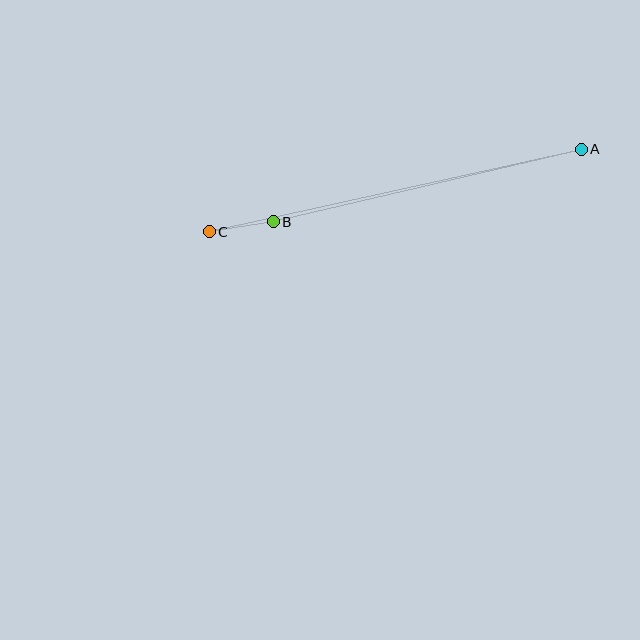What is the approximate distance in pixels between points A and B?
The distance between A and B is approximately 316 pixels.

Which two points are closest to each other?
Points B and C are closest to each other.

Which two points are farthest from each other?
Points A and C are farthest from each other.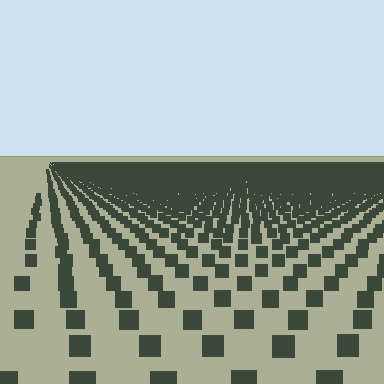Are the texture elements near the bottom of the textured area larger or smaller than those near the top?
Larger. Near the bottom, elements are closer to the viewer and appear at a bigger on-screen size.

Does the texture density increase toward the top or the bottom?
Density increases toward the top.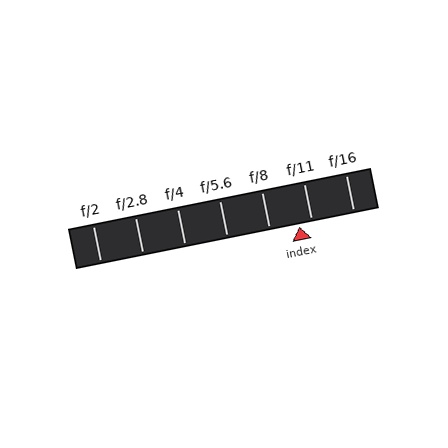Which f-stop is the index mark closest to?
The index mark is closest to f/11.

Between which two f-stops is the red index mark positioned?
The index mark is between f/8 and f/11.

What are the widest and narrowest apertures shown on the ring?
The widest aperture shown is f/2 and the narrowest is f/16.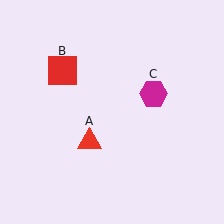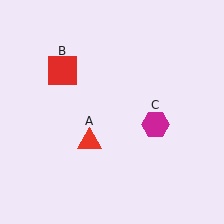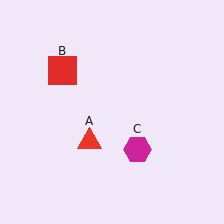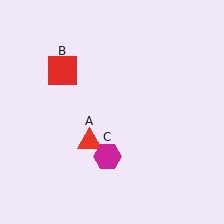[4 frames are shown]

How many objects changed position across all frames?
1 object changed position: magenta hexagon (object C).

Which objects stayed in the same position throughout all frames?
Red triangle (object A) and red square (object B) remained stationary.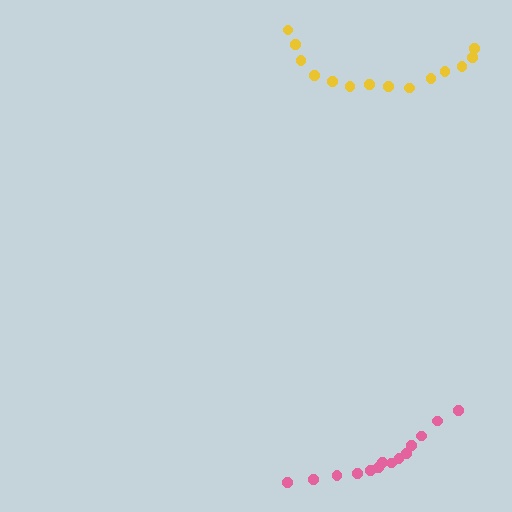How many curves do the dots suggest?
There are 2 distinct paths.